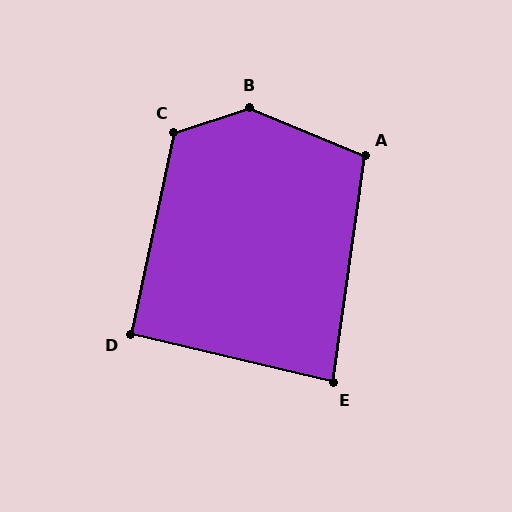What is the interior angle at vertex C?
Approximately 120 degrees (obtuse).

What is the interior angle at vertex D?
Approximately 91 degrees (approximately right).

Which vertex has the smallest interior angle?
E, at approximately 85 degrees.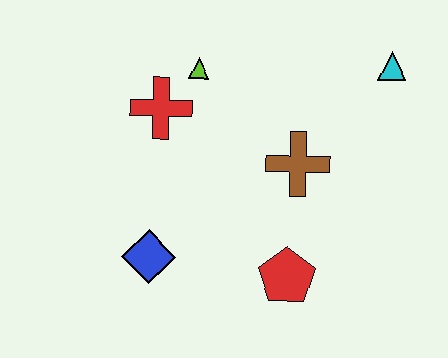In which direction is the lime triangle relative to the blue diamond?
The lime triangle is above the blue diamond.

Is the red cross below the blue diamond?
No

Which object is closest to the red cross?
The lime triangle is closest to the red cross.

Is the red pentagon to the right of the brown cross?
No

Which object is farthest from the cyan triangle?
The blue diamond is farthest from the cyan triangle.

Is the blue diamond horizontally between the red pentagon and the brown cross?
No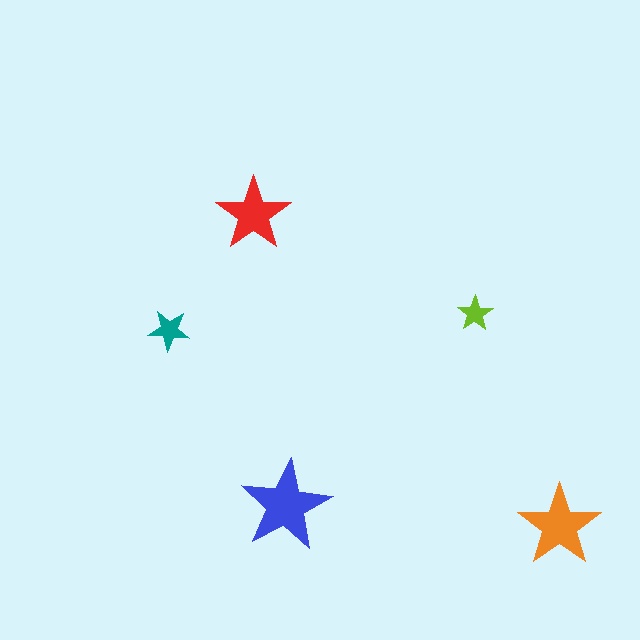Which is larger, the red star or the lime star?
The red one.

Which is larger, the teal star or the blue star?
The blue one.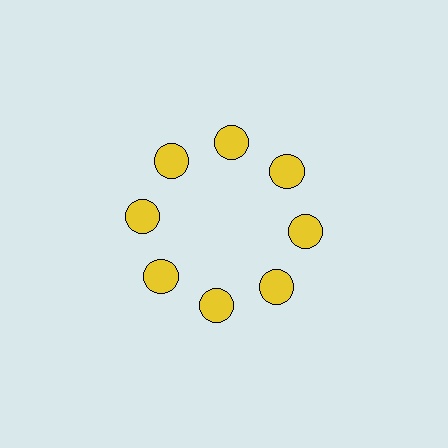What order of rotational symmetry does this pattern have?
This pattern has 8-fold rotational symmetry.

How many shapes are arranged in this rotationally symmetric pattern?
There are 8 shapes, arranged in 8 groups of 1.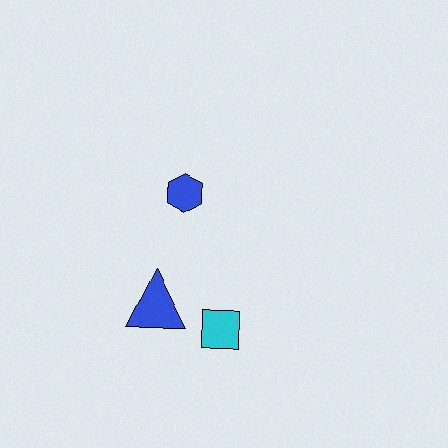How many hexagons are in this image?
There is 1 hexagon.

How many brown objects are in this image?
There are no brown objects.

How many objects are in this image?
There are 3 objects.